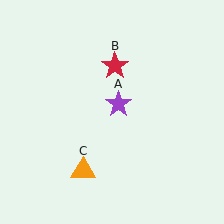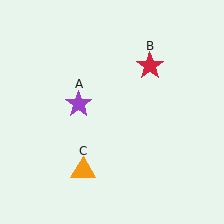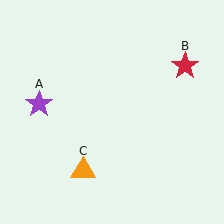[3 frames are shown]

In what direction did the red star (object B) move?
The red star (object B) moved right.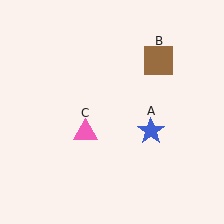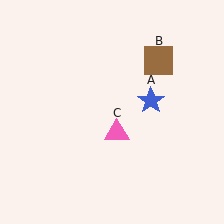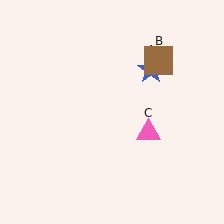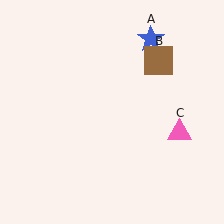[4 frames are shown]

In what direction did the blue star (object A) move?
The blue star (object A) moved up.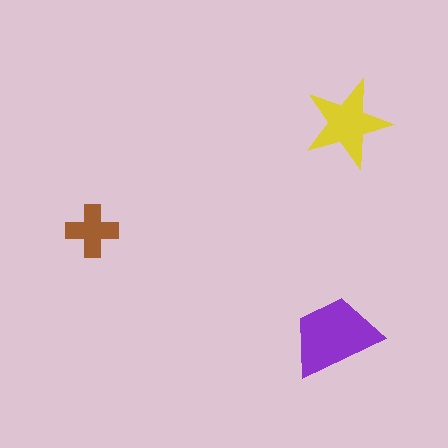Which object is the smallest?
The brown cross.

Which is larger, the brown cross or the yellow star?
The yellow star.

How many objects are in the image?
There are 3 objects in the image.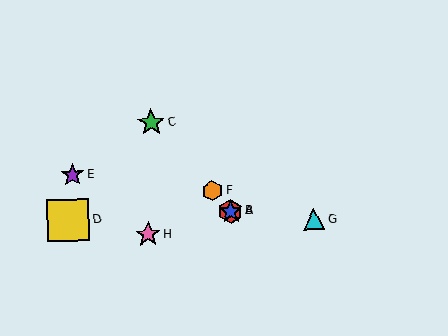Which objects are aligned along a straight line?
Objects A, B, C, F are aligned along a straight line.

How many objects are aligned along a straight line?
4 objects (A, B, C, F) are aligned along a straight line.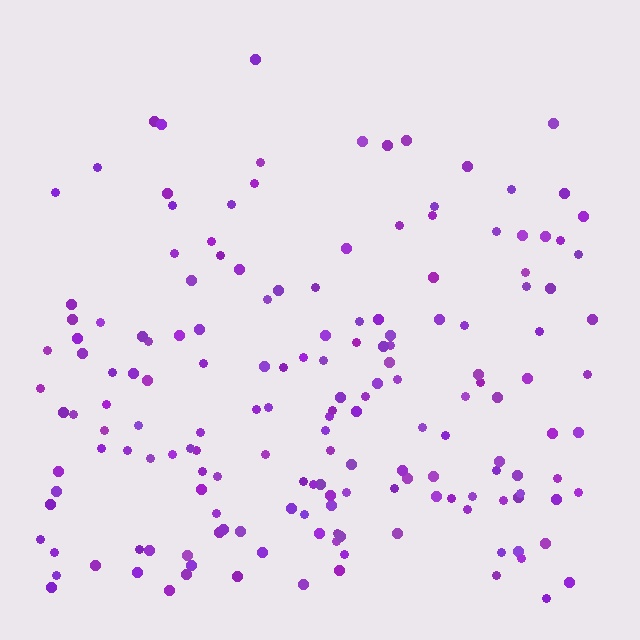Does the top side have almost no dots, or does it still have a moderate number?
Still a moderate number, just noticeably fewer than the bottom.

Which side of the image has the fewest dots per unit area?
The top.